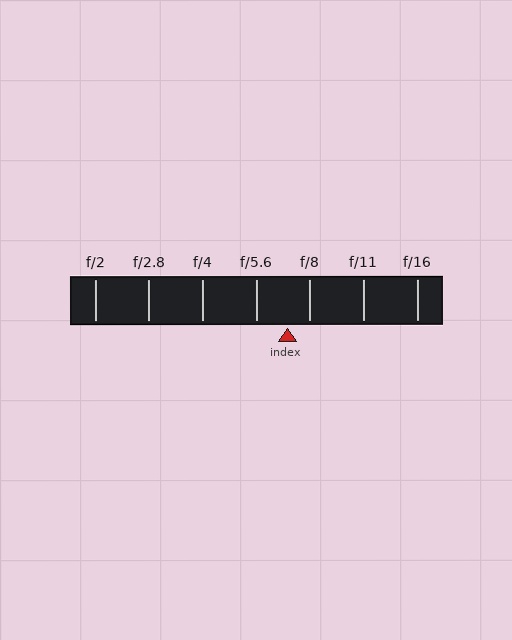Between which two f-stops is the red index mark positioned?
The index mark is between f/5.6 and f/8.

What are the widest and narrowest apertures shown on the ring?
The widest aperture shown is f/2 and the narrowest is f/16.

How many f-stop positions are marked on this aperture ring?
There are 7 f-stop positions marked.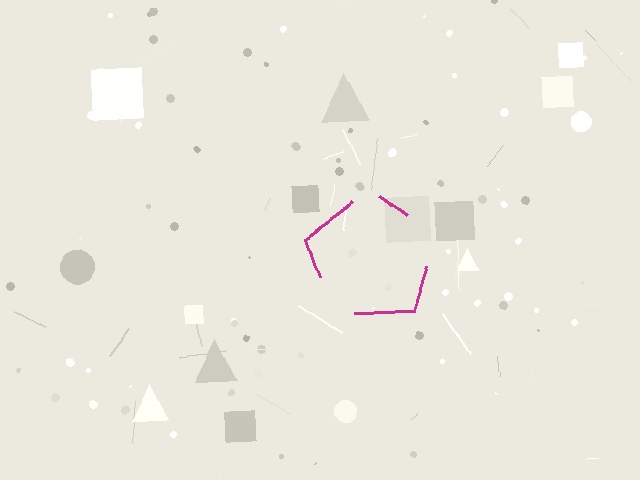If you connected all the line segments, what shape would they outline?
They would outline a pentagon.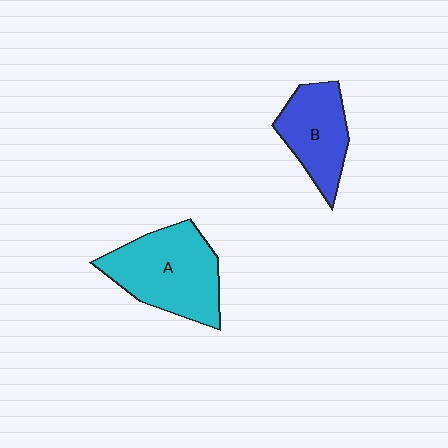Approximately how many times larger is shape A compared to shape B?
Approximately 1.5 times.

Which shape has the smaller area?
Shape B (blue).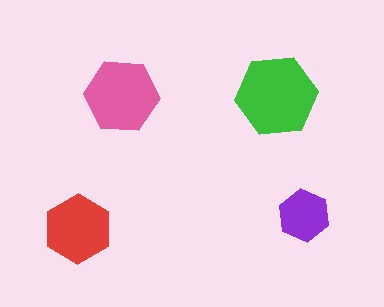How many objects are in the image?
There are 4 objects in the image.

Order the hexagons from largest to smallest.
the green one, the pink one, the red one, the purple one.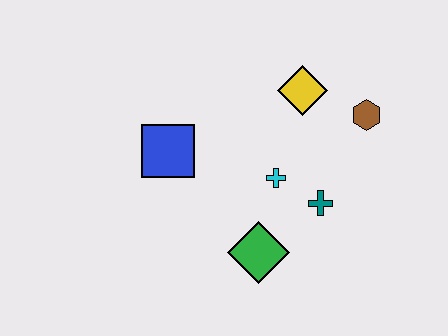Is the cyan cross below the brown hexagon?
Yes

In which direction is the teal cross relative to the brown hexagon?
The teal cross is below the brown hexagon.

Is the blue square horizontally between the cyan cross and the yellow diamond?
No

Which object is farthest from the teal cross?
The blue square is farthest from the teal cross.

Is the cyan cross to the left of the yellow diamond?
Yes